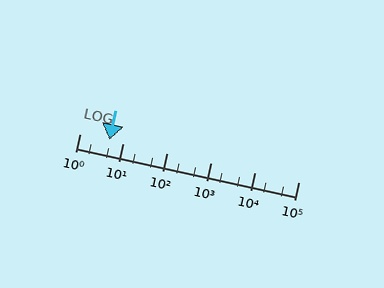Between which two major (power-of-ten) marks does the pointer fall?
The pointer is between 1 and 10.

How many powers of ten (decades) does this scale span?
The scale spans 5 decades, from 1 to 100000.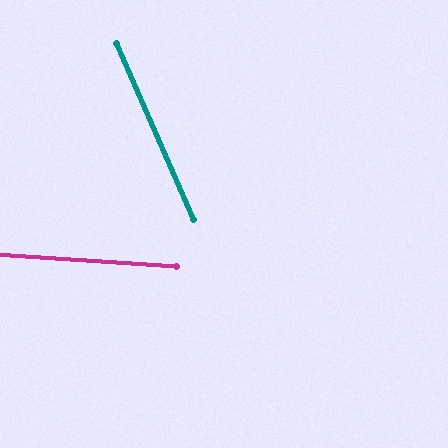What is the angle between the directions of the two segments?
Approximately 62 degrees.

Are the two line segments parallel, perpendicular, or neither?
Neither parallel nor perpendicular — they differ by about 62°.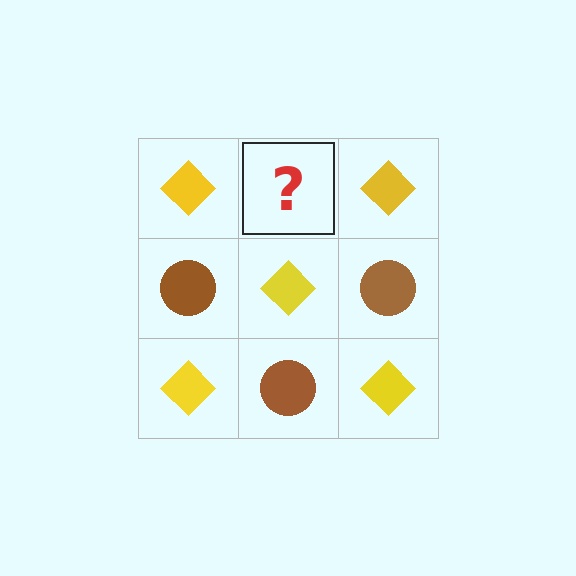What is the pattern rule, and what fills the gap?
The rule is that it alternates yellow diamond and brown circle in a checkerboard pattern. The gap should be filled with a brown circle.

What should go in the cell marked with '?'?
The missing cell should contain a brown circle.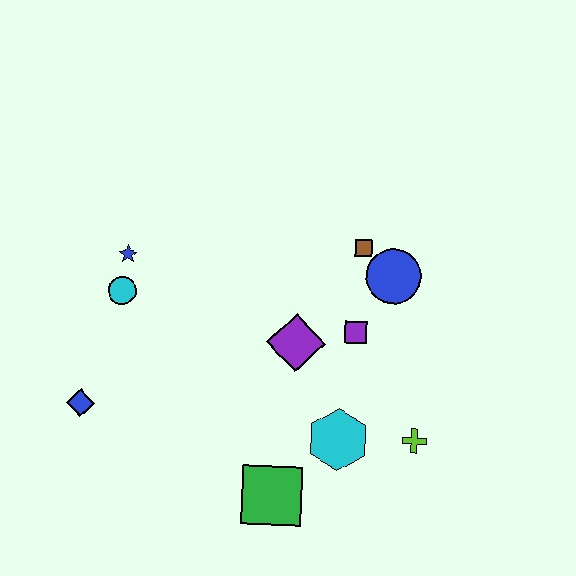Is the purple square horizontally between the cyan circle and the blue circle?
Yes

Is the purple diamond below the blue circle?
Yes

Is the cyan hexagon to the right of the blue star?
Yes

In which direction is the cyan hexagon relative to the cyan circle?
The cyan hexagon is to the right of the cyan circle.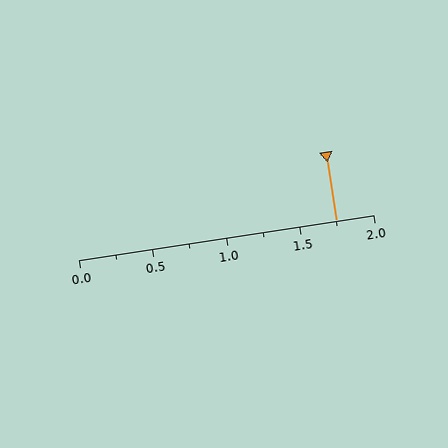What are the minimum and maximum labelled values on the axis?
The axis runs from 0.0 to 2.0.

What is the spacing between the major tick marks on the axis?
The major ticks are spaced 0.5 apart.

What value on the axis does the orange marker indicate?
The marker indicates approximately 1.75.